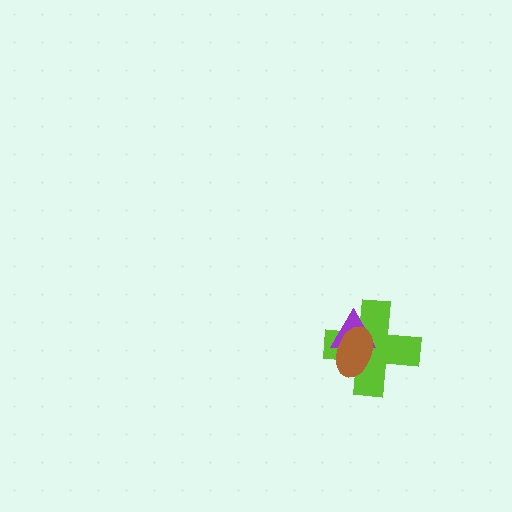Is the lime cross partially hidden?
Yes, it is partially covered by another shape.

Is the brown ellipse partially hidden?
No, no other shape covers it.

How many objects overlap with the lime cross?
2 objects overlap with the lime cross.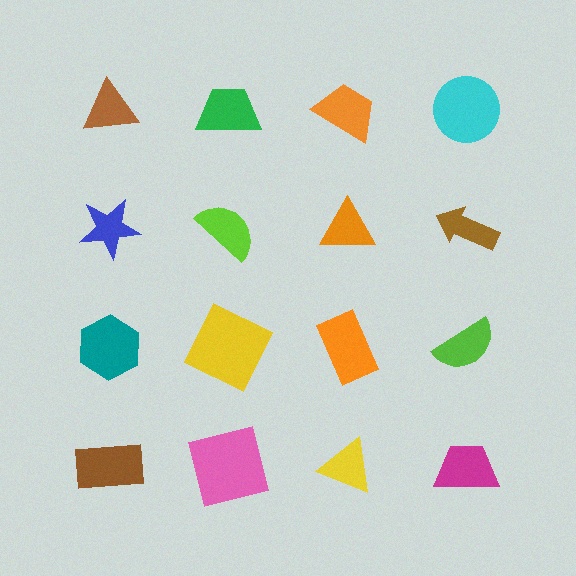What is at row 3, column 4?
A lime semicircle.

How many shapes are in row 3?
4 shapes.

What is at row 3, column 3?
An orange rectangle.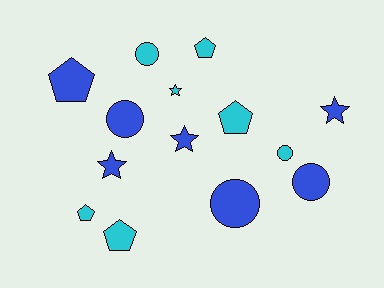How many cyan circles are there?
There are 2 cyan circles.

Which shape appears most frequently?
Circle, with 5 objects.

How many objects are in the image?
There are 14 objects.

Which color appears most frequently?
Blue, with 7 objects.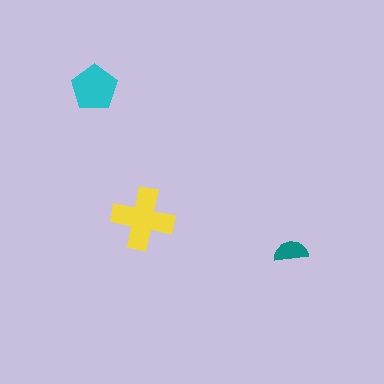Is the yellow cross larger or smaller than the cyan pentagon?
Larger.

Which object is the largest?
The yellow cross.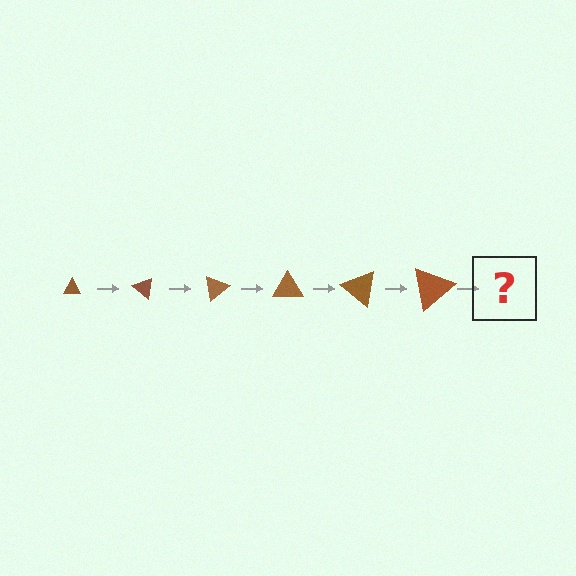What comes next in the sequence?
The next element should be a triangle, larger than the previous one and rotated 240 degrees from the start.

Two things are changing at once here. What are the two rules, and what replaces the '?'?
The two rules are that the triangle grows larger each step and it rotates 40 degrees each step. The '?' should be a triangle, larger than the previous one and rotated 240 degrees from the start.